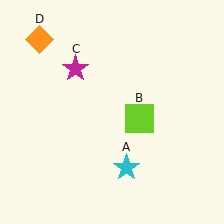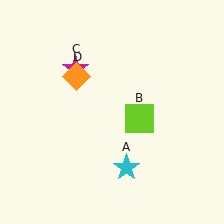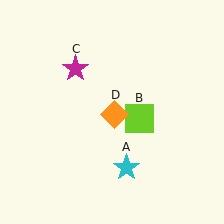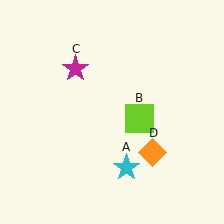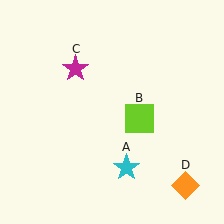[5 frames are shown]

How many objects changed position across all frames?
1 object changed position: orange diamond (object D).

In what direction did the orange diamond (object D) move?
The orange diamond (object D) moved down and to the right.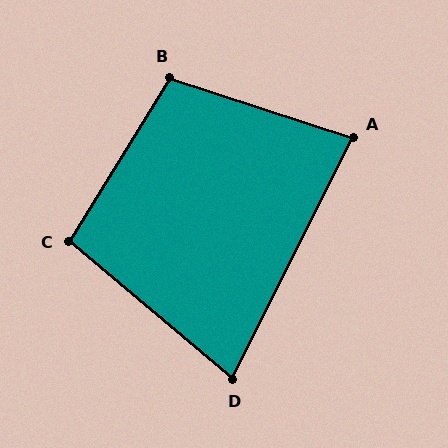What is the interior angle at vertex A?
Approximately 81 degrees (acute).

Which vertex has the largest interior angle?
B, at approximately 104 degrees.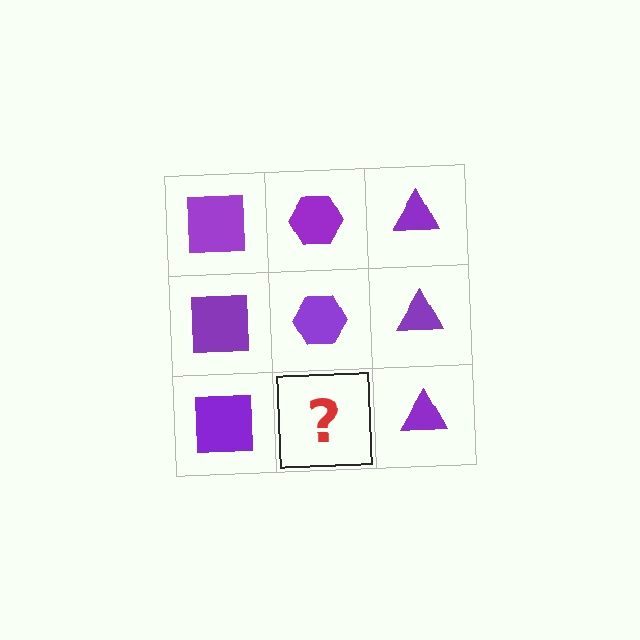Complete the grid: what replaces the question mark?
The question mark should be replaced with a purple hexagon.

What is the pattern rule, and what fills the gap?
The rule is that each column has a consistent shape. The gap should be filled with a purple hexagon.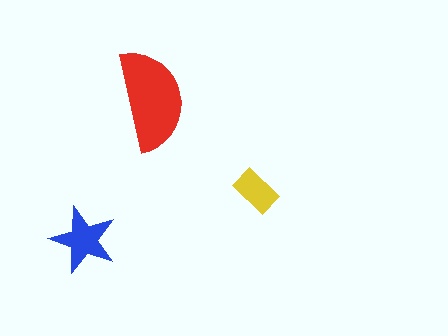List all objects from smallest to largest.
The yellow rectangle, the blue star, the red semicircle.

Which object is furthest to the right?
The yellow rectangle is rightmost.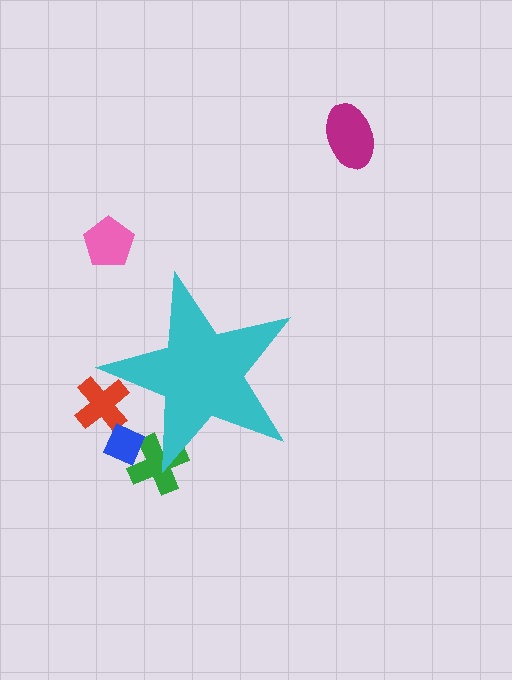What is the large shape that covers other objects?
A cyan star.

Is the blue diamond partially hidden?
Yes, the blue diamond is partially hidden behind the cyan star.